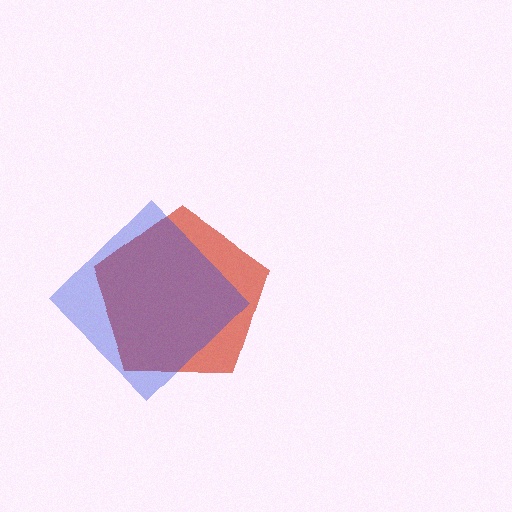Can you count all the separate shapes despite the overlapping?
Yes, there are 2 separate shapes.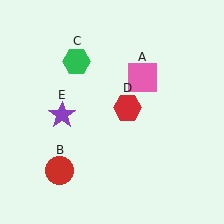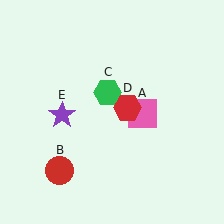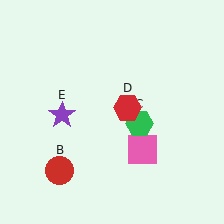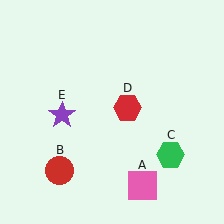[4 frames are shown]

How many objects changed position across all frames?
2 objects changed position: pink square (object A), green hexagon (object C).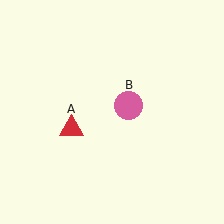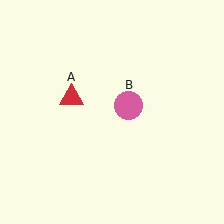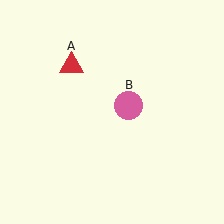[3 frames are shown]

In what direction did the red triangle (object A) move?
The red triangle (object A) moved up.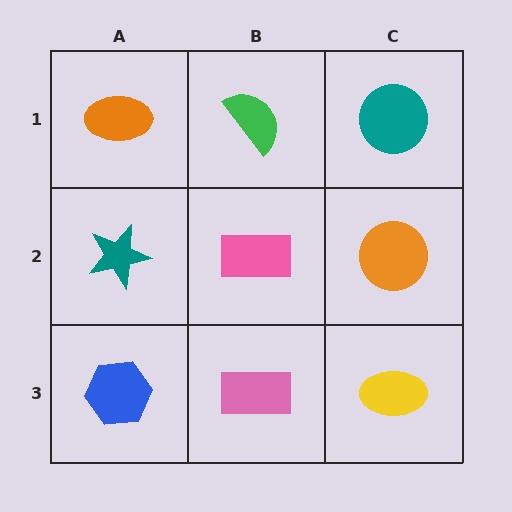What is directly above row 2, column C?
A teal circle.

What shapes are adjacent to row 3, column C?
An orange circle (row 2, column C), a pink rectangle (row 3, column B).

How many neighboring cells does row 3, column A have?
2.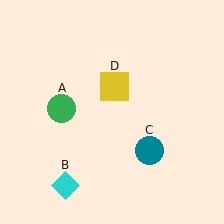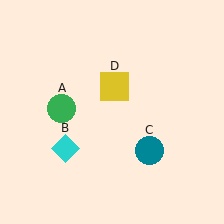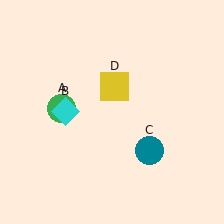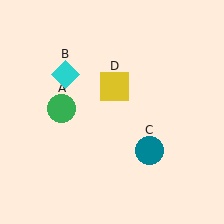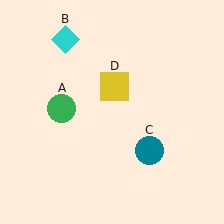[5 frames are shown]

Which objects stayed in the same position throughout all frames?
Green circle (object A) and teal circle (object C) and yellow square (object D) remained stationary.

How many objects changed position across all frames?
1 object changed position: cyan diamond (object B).